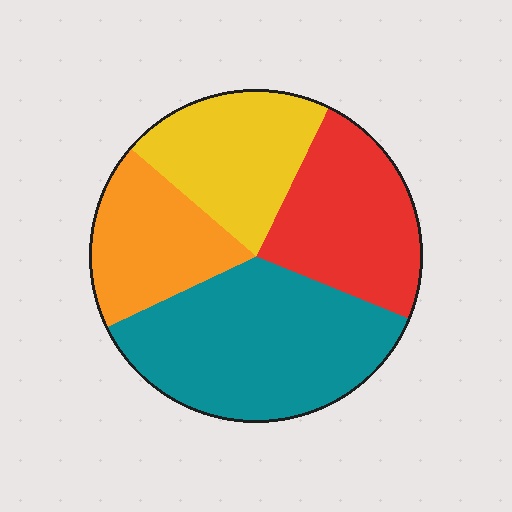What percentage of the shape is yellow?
Yellow covers roughly 20% of the shape.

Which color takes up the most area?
Teal, at roughly 35%.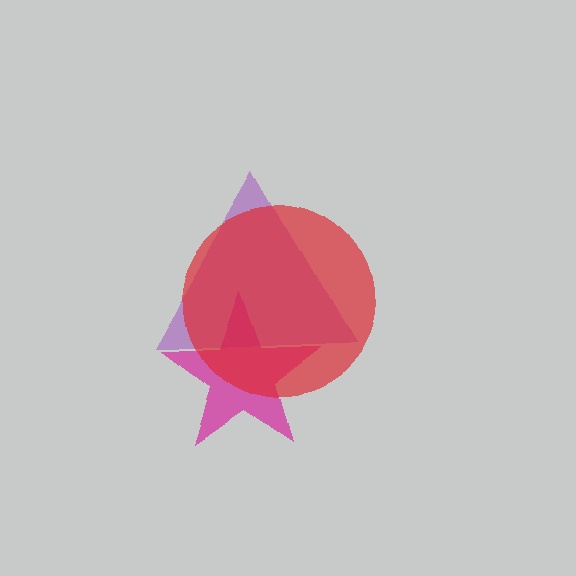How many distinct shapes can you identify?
There are 3 distinct shapes: a magenta star, a purple triangle, a red circle.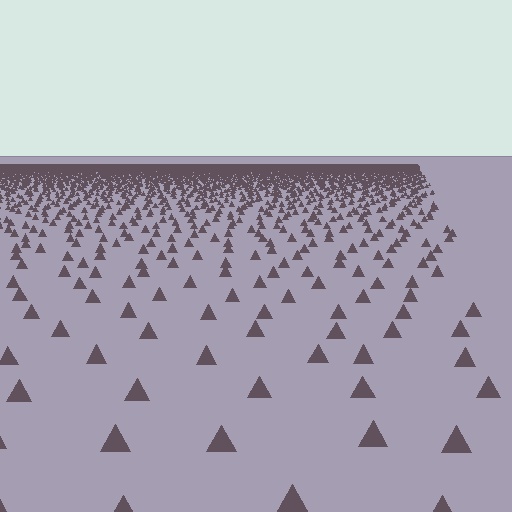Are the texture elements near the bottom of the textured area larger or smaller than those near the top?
Larger. Near the bottom, elements are closer to the viewer and appear at a bigger on-screen size.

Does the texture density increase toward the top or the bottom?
Density increases toward the top.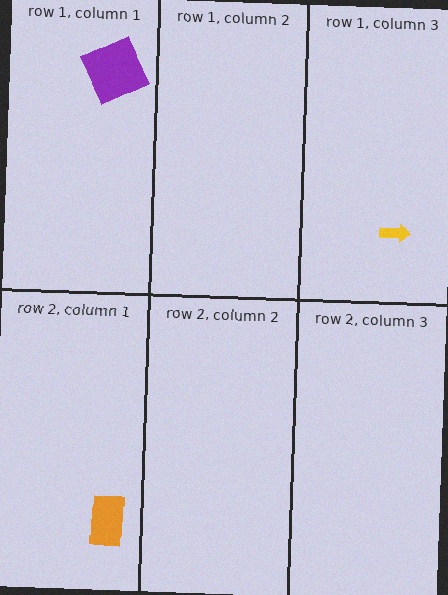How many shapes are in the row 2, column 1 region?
1.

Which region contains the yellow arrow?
The row 1, column 3 region.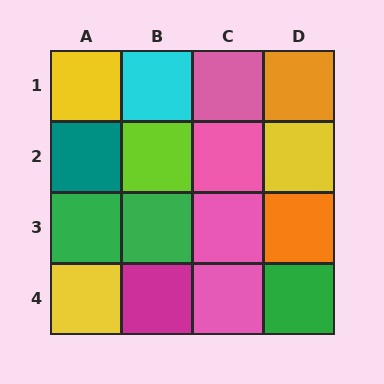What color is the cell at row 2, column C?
Pink.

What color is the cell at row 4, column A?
Yellow.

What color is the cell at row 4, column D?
Green.